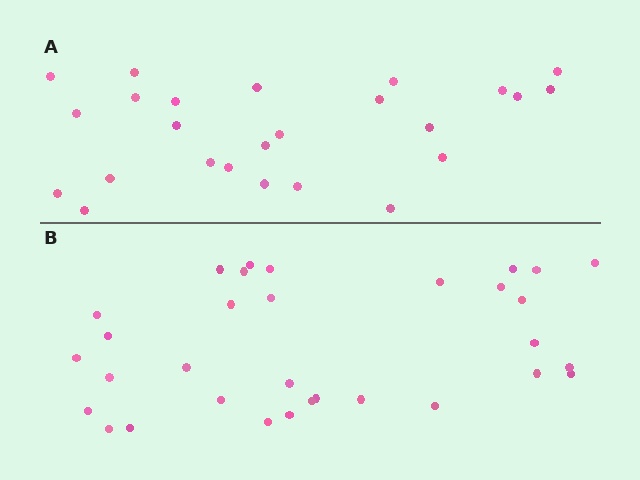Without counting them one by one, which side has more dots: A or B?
Region B (the bottom region) has more dots.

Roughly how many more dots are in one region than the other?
Region B has roughly 8 or so more dots than region A.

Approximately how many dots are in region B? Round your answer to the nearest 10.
About 30 dots. (The exact count is 32, which rounds to 30.)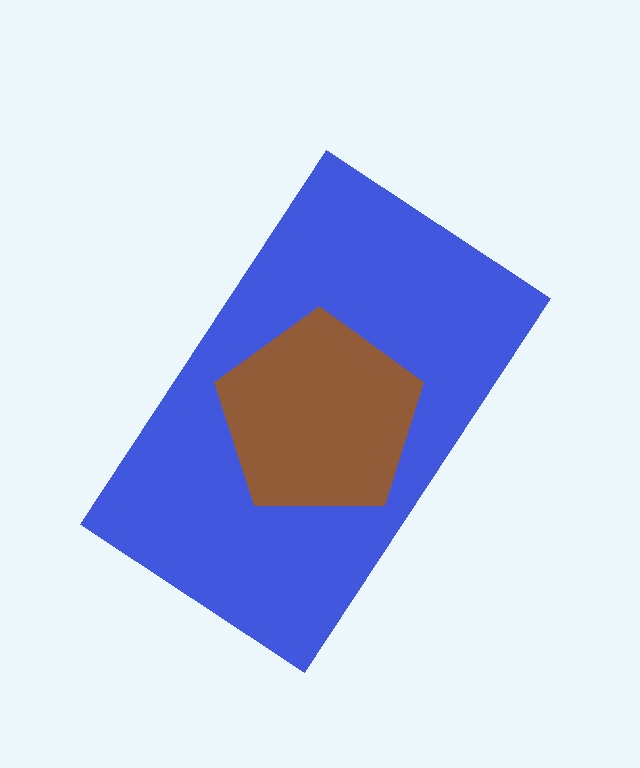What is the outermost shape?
The blue rectangle.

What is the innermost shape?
The brown pentagon.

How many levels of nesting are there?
2.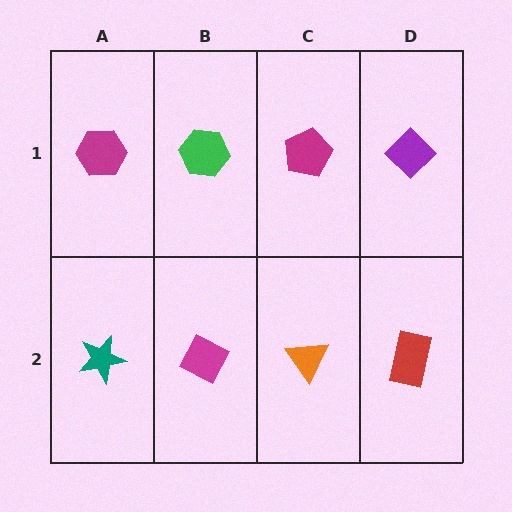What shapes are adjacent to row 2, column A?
A magenta hexagon (row 1, column A), a magenta diamond (row 2, column B).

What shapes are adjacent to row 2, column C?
A magenta pentagon (row 1, column C), a magenta diamond (row 2, column B), a red rectangle (row 2, column D).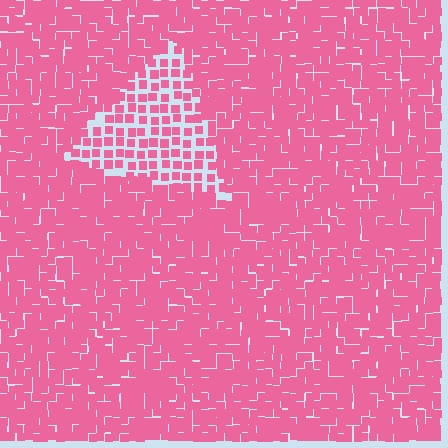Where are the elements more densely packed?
The elements are more densely packed outside the triangle boundary.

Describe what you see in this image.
The image contains small pink elements arranged at two different densities. A triangle-shaped region is visible where the elements are less densely packed than the surrounding area.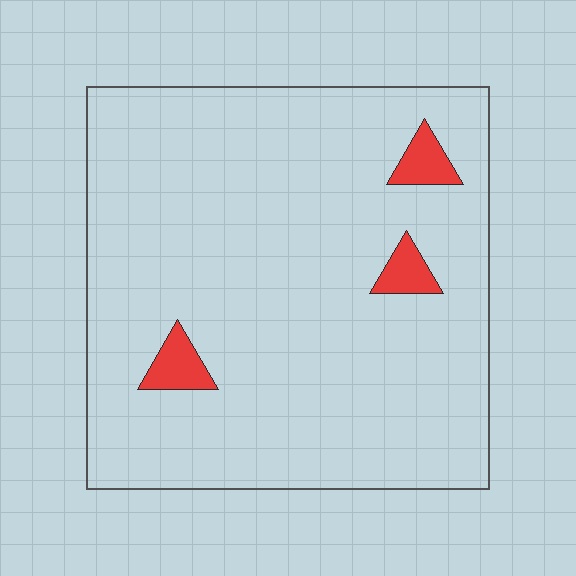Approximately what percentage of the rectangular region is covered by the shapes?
Approximately 5%.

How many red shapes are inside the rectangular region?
3.